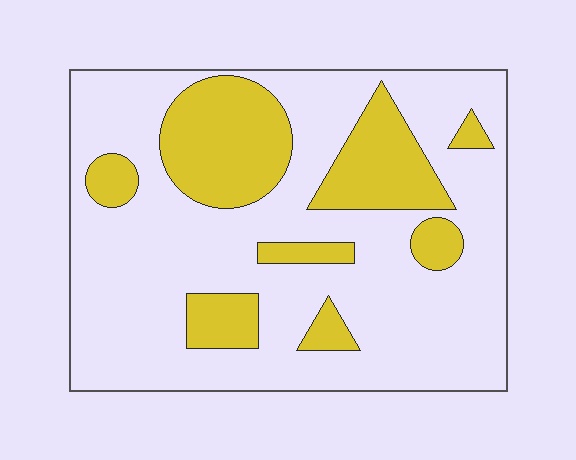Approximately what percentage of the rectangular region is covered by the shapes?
Approximately 25%.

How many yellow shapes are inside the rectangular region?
8.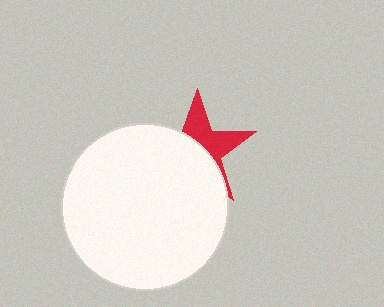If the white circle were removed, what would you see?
You would see the complete red star.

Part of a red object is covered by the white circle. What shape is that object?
It is a star.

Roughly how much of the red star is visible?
A small part of it is visible (roughly 41%).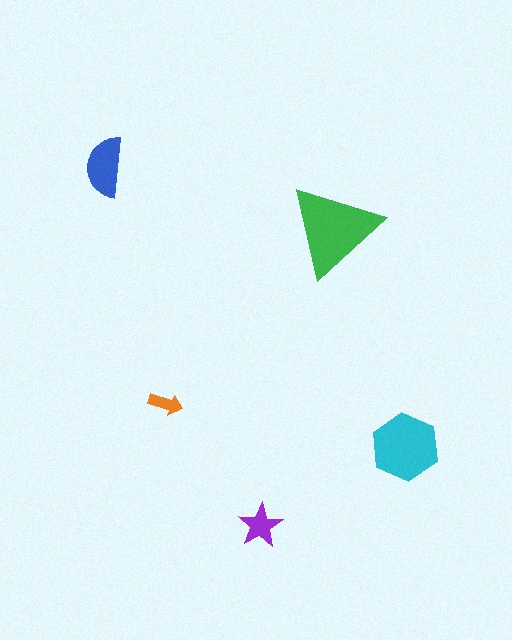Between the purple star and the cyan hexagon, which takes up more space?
The cyan hexagon.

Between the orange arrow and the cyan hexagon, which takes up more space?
The cyan hexagon.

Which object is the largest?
The green triangle.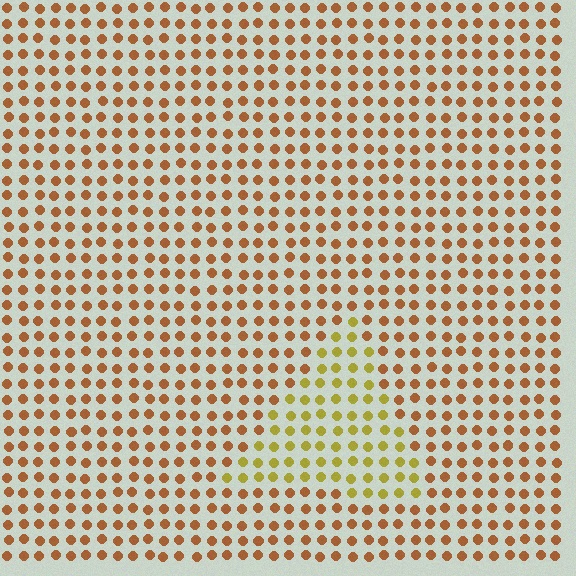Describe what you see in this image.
The image is filled with small brown elements in a uniform arrangement. A triangle-shaped region is visible where the elements are tinted to a slightly different hue, forming a subtle color boundary.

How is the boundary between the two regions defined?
The boundary is defined purely by a slight shift in hue (about 35 degrees). Spacing, size, and orientation are identical on both sides.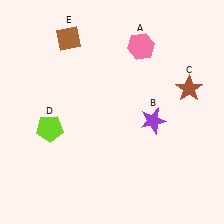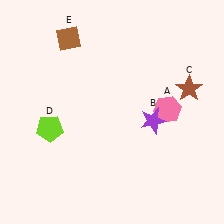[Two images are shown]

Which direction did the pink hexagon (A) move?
The pink hexagon (A) moved down.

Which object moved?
The pink hexagon (A) moved down.